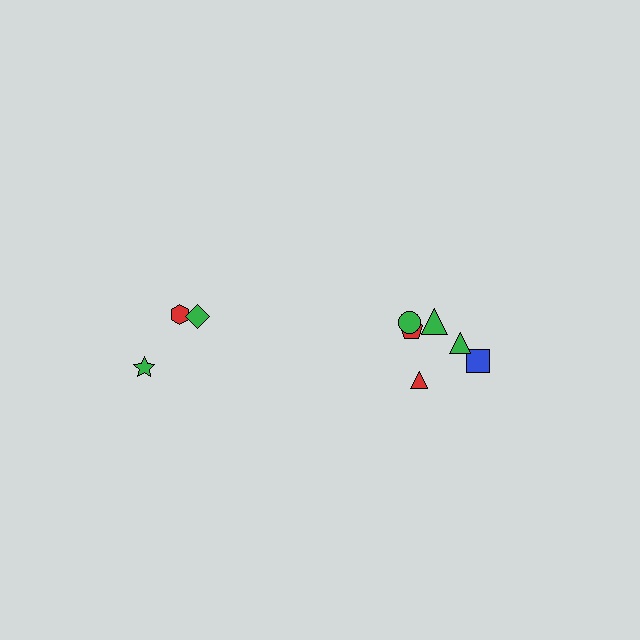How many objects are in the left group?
There are 3 objects.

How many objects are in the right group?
There are 6 objects.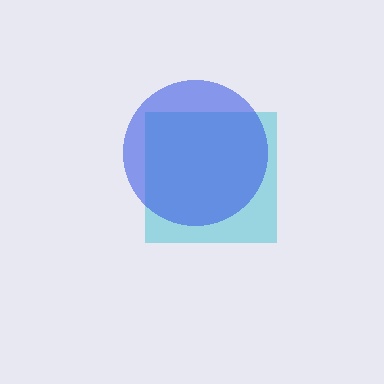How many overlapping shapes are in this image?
There are 2 overlapping shapes in the image.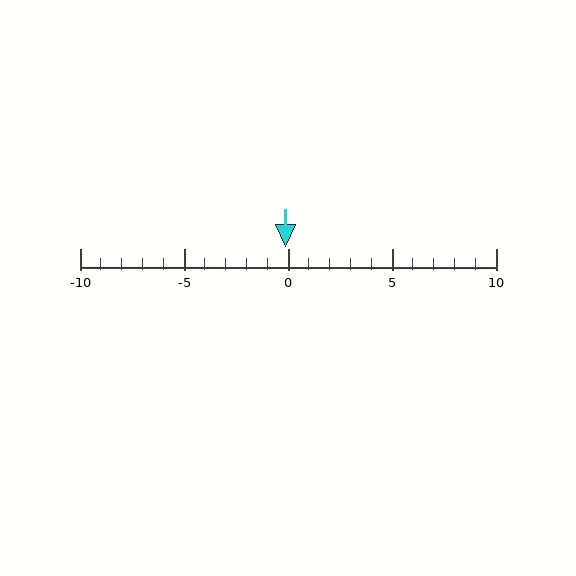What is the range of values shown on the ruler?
The ruler shows values from -10 to 10.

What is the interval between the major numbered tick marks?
The major tick marks are spaced 5 units apart.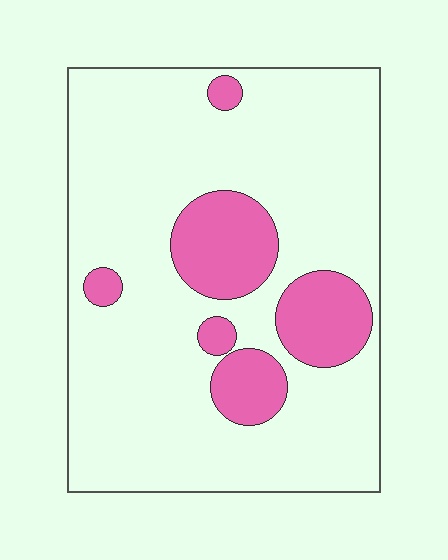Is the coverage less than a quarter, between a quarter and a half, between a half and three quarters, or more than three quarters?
Less than a quarter.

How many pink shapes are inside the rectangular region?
6.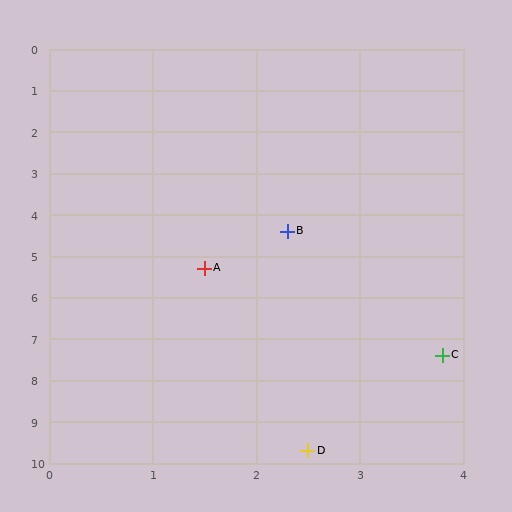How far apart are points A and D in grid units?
Points A and D are about 4.5 grid units apart.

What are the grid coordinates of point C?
Point C is at approximately (3.8, 7.4).